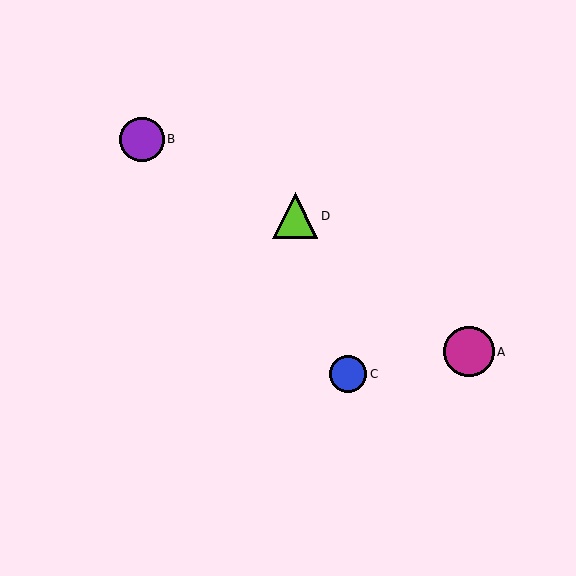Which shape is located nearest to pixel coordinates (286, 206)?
The lime triangle (labeled D) at (295, 216) is nearest to that location.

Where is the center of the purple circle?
The center of the purple circle is at (142, 139).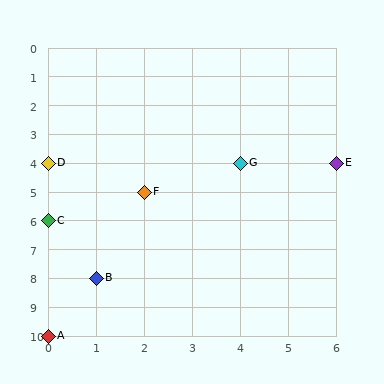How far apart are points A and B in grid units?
Points A and B are 1 column and 2 rows apart (about 2.2 grid units diagonally).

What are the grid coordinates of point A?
Point A is at grid coordinates (0, 10).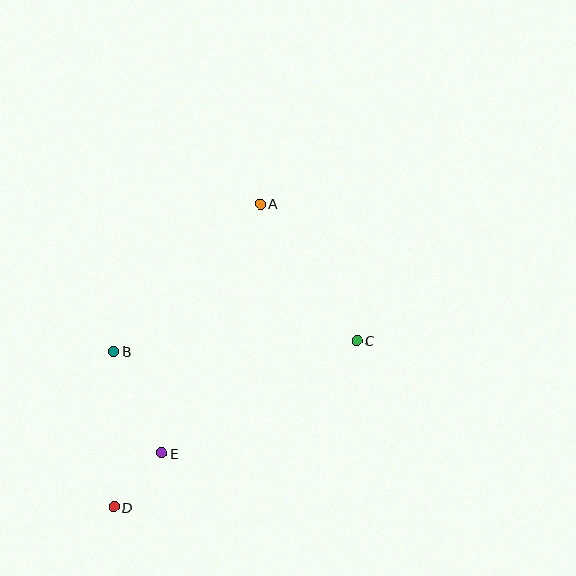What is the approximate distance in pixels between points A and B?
The distance between A and B is approximately 208 pixels.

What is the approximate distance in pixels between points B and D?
The distance between B and D is approximately 156 pixels.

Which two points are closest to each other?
Points D and E are closest to each other.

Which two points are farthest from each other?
Points A and D are farthest from each other.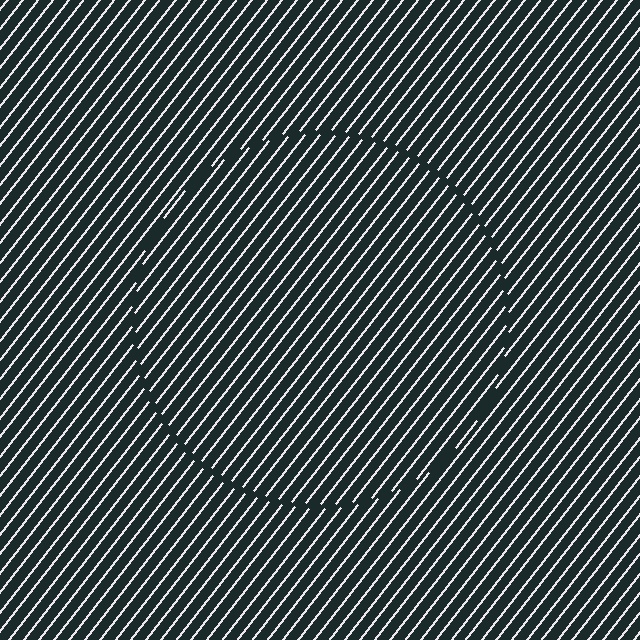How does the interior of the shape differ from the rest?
The interior of the shape contains the same grating, shifted by half a period — the contour is defined by the phase discontinuity where line-ends from the inner and outer gratings abut.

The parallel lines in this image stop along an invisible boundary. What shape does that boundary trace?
An illusory circle. The interior of the shape contains the same grating, shifted by half a period — the contour is defined by the phase discontinuity where line-ends from the inner and outer gratings abut.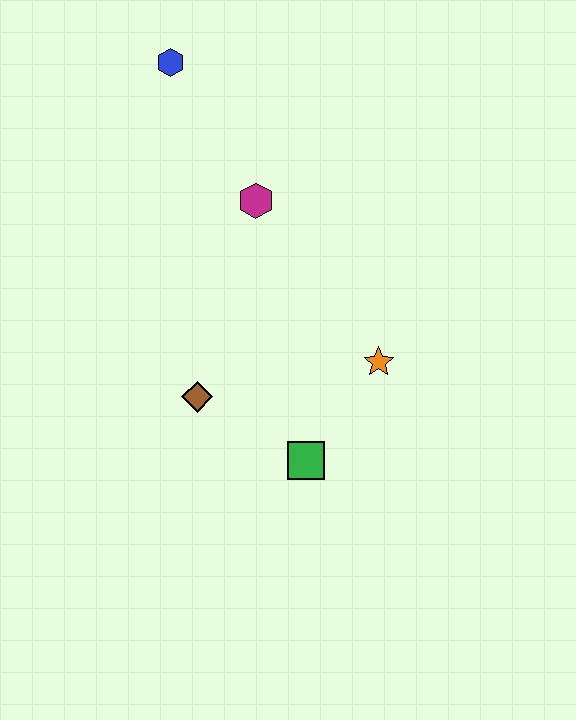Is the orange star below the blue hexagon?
Yes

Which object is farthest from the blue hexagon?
The green square is farthest from the blue hexagon.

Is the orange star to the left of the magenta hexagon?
No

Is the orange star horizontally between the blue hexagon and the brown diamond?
No